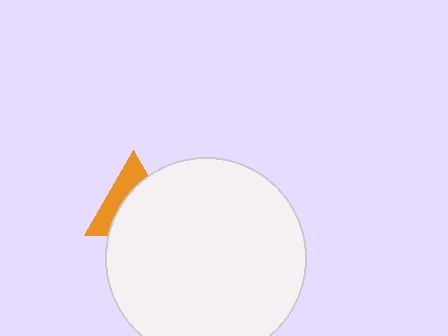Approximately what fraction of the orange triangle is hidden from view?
Roughly 61% of the orange triangle is hidden behind the white circle.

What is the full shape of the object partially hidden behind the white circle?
The partially hidden object is an orange triangle.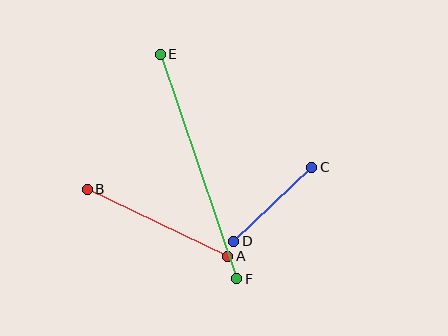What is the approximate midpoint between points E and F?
The midpoint is at approximately (199, 166) pixels.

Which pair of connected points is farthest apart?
Points E and F are farthest apart.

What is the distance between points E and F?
The distance is approximately 237 pixels.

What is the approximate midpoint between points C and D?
The midpoint is at approximately (273, 204) pixels.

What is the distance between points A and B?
The distance is approximately 155 pixels.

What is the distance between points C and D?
The distance is approximately 107 pixels.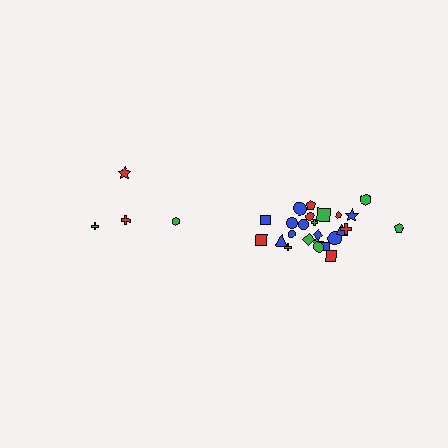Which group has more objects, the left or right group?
The right group.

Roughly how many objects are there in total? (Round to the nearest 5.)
Roughly 30 objects in total.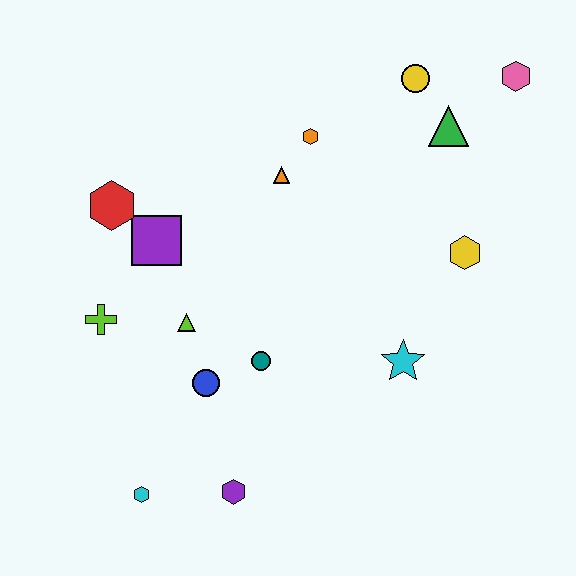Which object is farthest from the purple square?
The pink hexagon is farthest from the purple square.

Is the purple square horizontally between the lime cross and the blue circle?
Yes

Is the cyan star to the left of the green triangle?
Yes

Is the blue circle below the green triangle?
Yes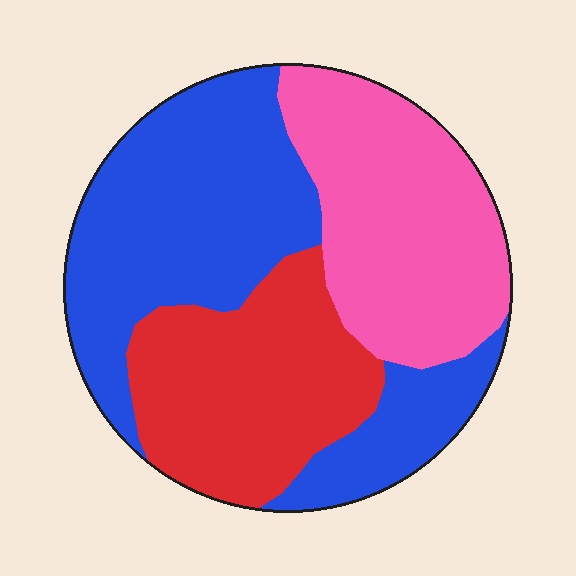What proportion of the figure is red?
Red takes up between a sixth and a third of the figure.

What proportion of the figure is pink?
Pink covers around 30% of the figure.